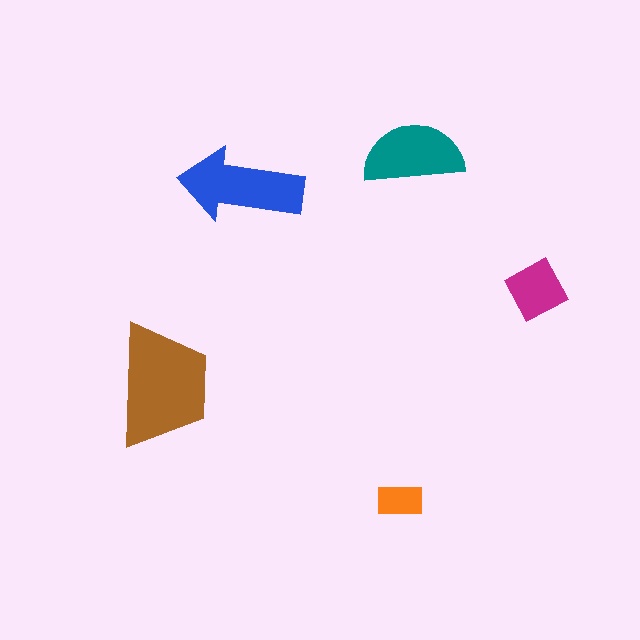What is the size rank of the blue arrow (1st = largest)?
2nd.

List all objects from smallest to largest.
The orange rectangle, the magenta square, the teal semicircle, the blue arrow, the brown trapezoid.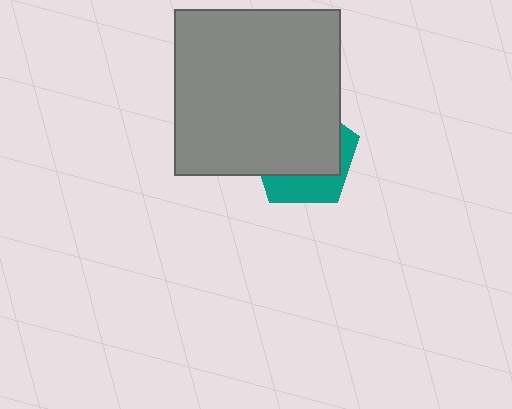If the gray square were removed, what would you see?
You would see the complete teal pentagon.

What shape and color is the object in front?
The object in front is a gray square.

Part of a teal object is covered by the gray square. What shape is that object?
It is a pentagon.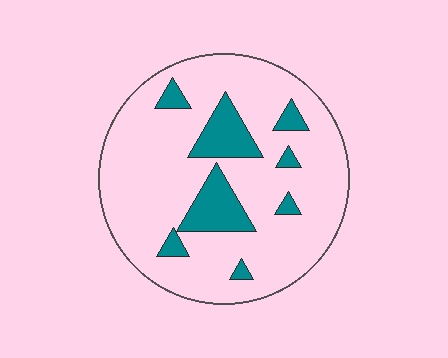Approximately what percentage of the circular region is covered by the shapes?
Approximately 15%.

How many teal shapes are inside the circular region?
8.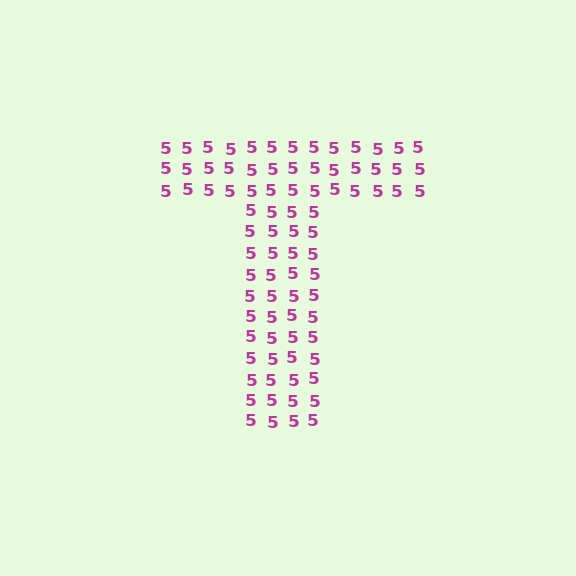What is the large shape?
The large shape is the letter T.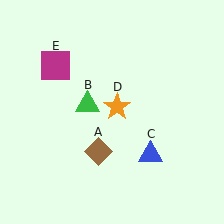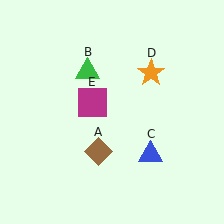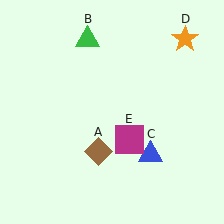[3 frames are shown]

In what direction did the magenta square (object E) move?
The magenta square (object E) moved down and to the right.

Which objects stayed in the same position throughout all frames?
Brown diamond (object A) and blue triangle (object C) remained stationary.